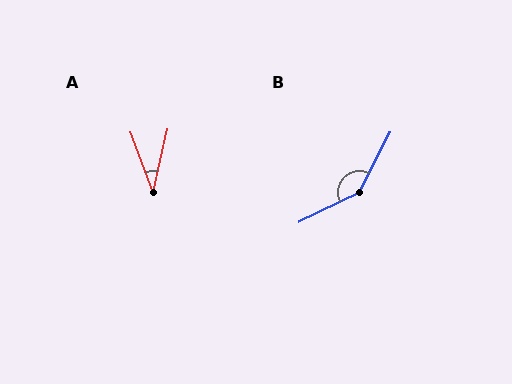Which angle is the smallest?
A, at approximately 33 degrees.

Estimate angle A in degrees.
Approximately 33 degrees.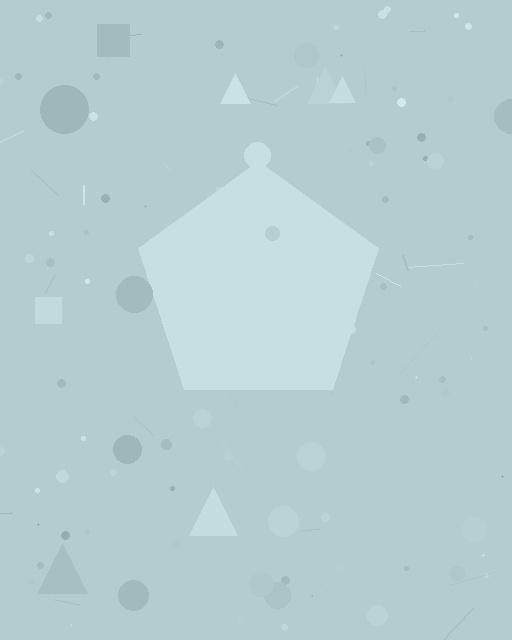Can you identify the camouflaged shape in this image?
The camouflaged shape is a pentagon.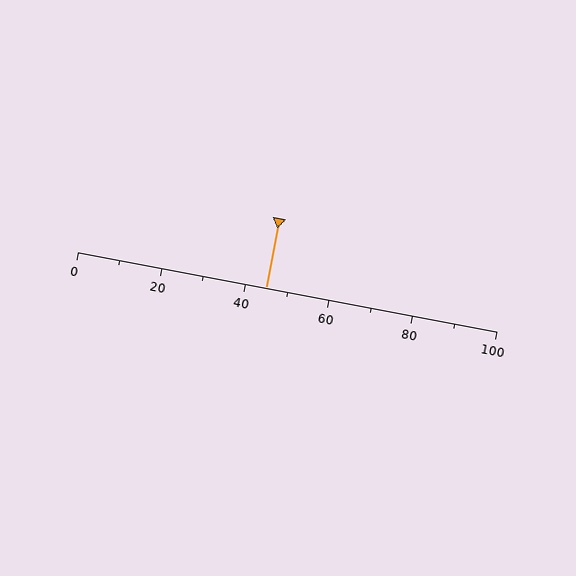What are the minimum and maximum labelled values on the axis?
The axis runs from 0 to 100.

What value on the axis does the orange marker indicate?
The marker indicates approximately 45.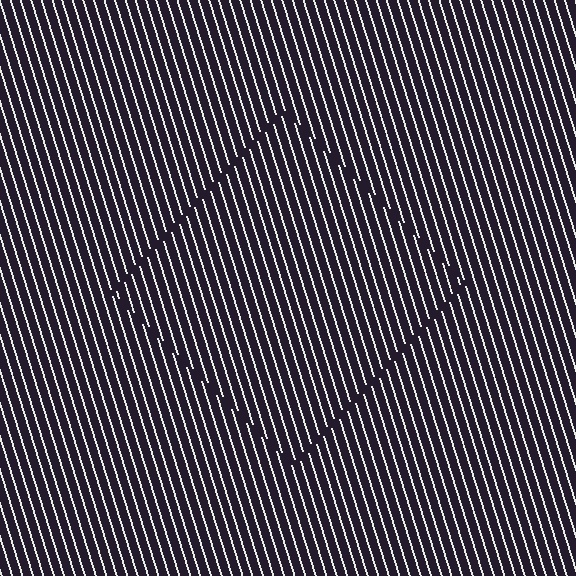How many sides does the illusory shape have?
4 sides — the line-ends trace a square.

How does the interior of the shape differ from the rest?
The interior of the shape contains the same grating, shifted by half a period — the contour is defined by the phase discontinuity where line-ends from the inner and outer gratings abut.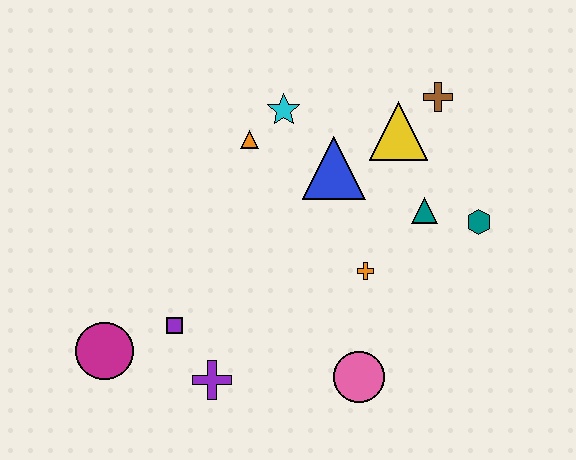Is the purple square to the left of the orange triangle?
Yes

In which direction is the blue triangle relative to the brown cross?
The blue triangle is to the left of the brown cross.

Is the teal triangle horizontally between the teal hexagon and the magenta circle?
Yes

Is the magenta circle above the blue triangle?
No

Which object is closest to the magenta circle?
The purple square is closest to the magenta circle.